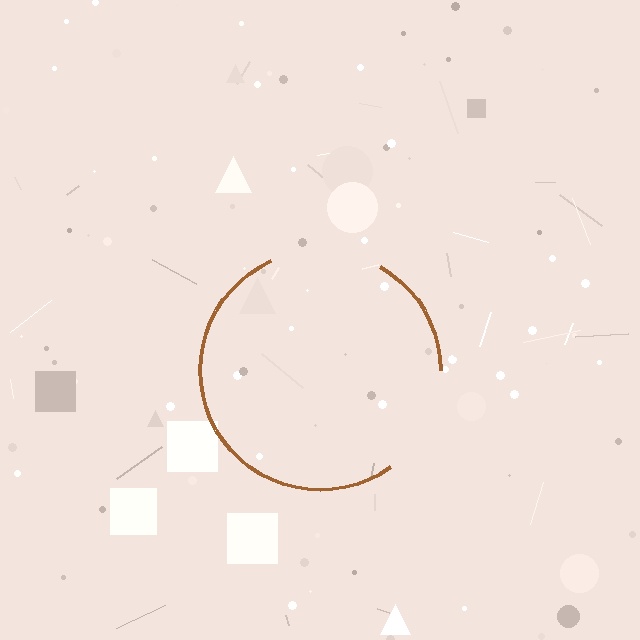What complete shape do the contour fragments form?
The contour fragments form a circle.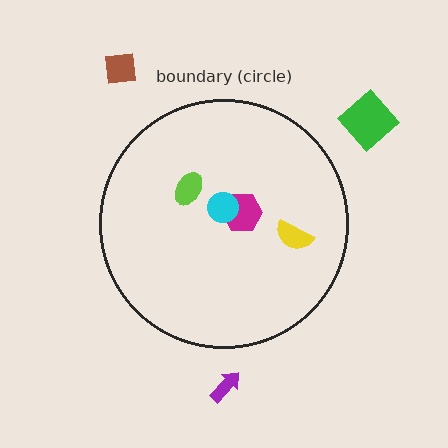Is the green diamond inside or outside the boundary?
Outside.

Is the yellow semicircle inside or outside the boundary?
Inside.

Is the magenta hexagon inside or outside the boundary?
Inside.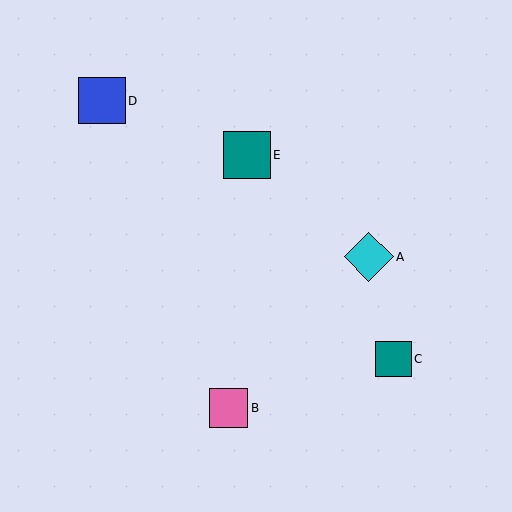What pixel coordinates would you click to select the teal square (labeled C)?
Click at (393, 359) to select the teal square C.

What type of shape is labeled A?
Shape A is a cyan diamond.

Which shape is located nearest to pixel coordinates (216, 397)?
The pink square (labeled B) at (229, 408) is nearest to that location.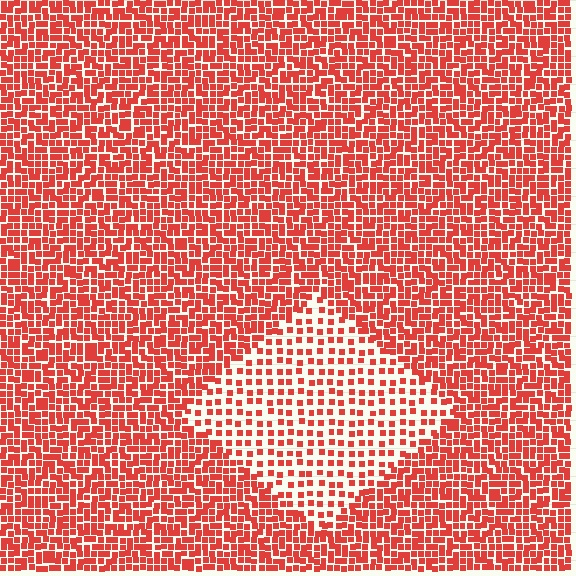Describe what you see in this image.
The image contains small red elements arranged at two different densities. A diamond-shaped region is visible where the elements are less densely packed than the surrounding area.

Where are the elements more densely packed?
The elements are more densely packed outside the diamond boundary.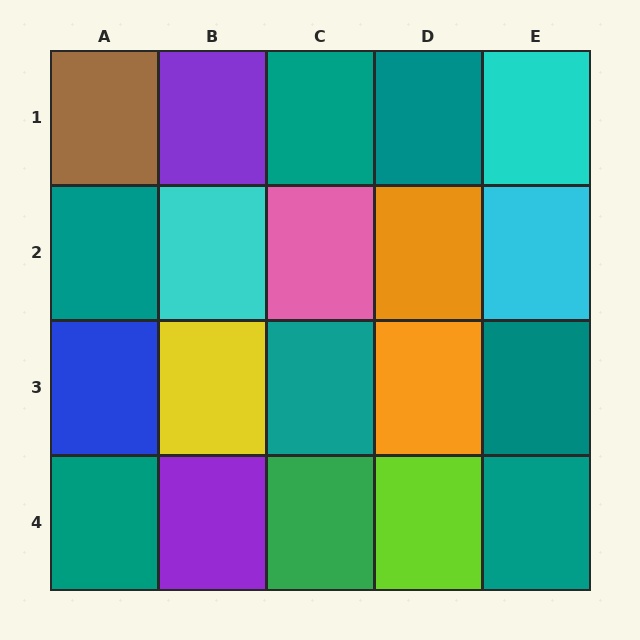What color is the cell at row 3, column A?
Blue.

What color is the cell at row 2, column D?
Orange.